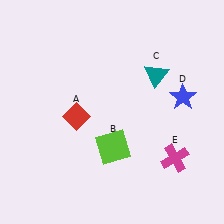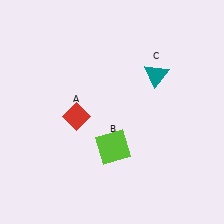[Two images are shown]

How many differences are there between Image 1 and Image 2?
There are 2 differences between the two images.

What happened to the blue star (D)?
The blue star (D) was removed in Image 2. It was in the top-right area of Image 1.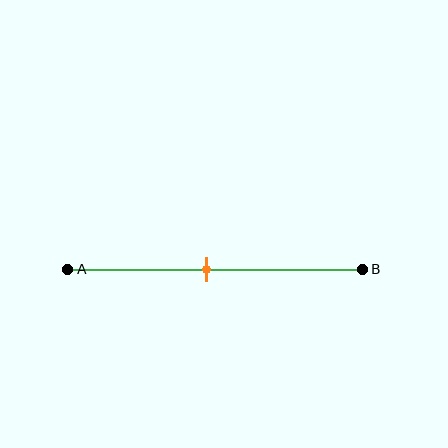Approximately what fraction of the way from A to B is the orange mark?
The orange mark is approximately 45% of the way from A to B.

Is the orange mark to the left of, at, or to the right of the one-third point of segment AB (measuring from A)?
The orange mark is to the right of the one-third point of segment AB.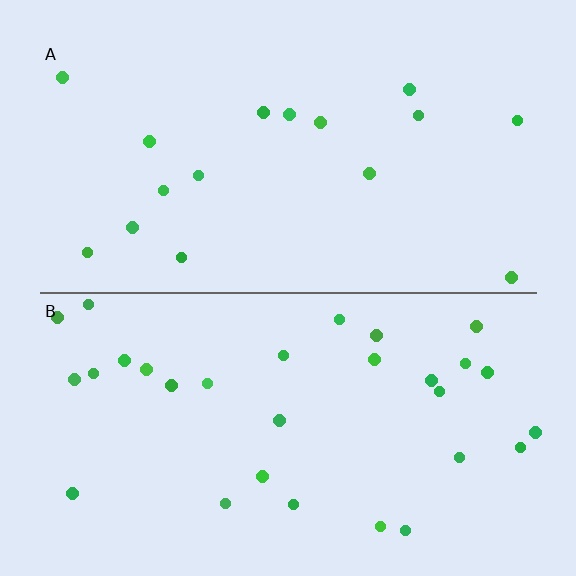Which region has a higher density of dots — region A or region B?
B (the bottom).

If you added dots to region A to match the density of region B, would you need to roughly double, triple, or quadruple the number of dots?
Approximately double.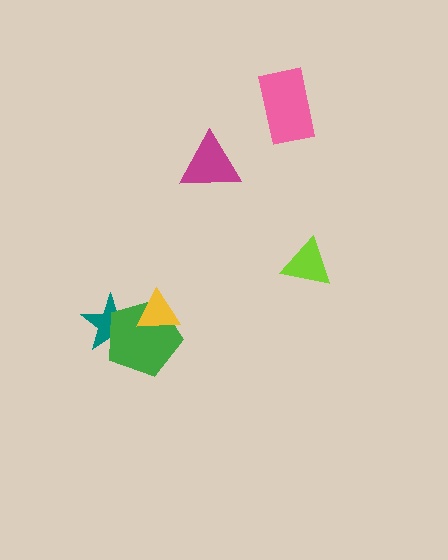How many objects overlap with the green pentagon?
2 objects overlap with the green pentagon.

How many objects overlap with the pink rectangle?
0 objects overlap with the pink rectangle.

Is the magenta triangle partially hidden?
No, no other shape covers it.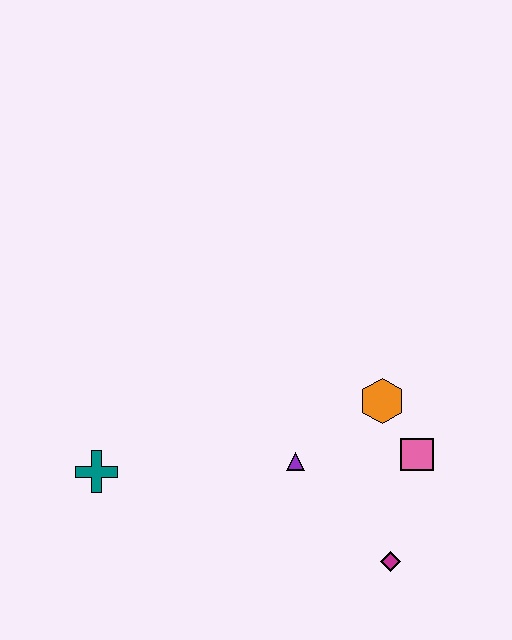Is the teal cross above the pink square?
No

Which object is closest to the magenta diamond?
The pink square is closest to the magenta diamond.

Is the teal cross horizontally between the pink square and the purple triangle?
No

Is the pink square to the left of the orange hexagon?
No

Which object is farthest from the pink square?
The teal cross is farthest from the pink square.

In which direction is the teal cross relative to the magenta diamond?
The teal cross is to the left of the magenta diamond.